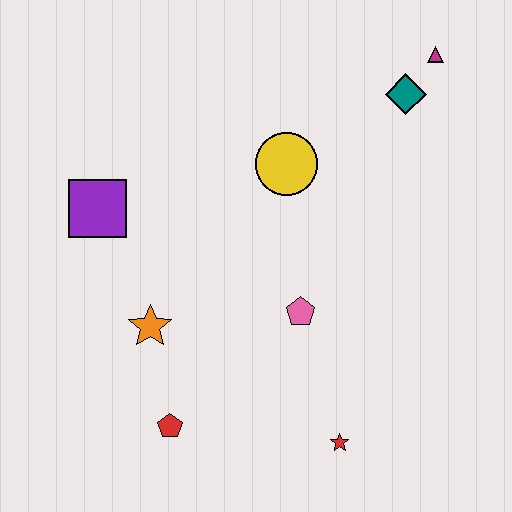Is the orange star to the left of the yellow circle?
Yes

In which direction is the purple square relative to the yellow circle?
The purple square is to the left of the yellow circle.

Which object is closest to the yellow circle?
The teal diamond is closest to the yellow circle.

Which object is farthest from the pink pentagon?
The magenta triangle is farthest from the pink pentagon.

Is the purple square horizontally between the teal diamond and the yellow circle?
No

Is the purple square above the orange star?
Yes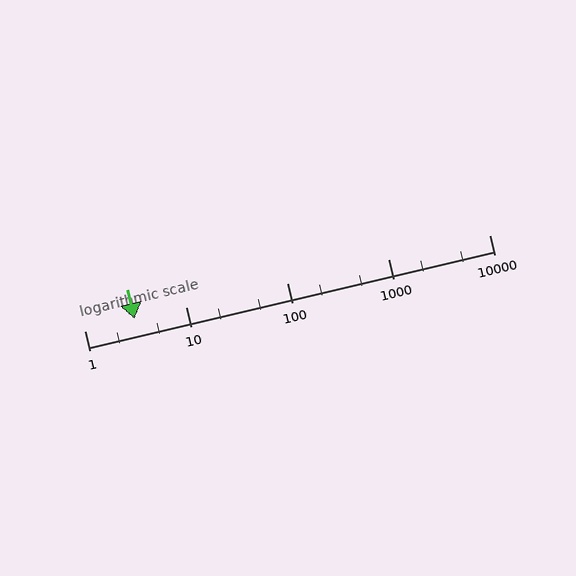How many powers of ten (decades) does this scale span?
The scale spans 4 decades, from 1 to 10000.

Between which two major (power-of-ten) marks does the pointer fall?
The pointer is between 1 and 10.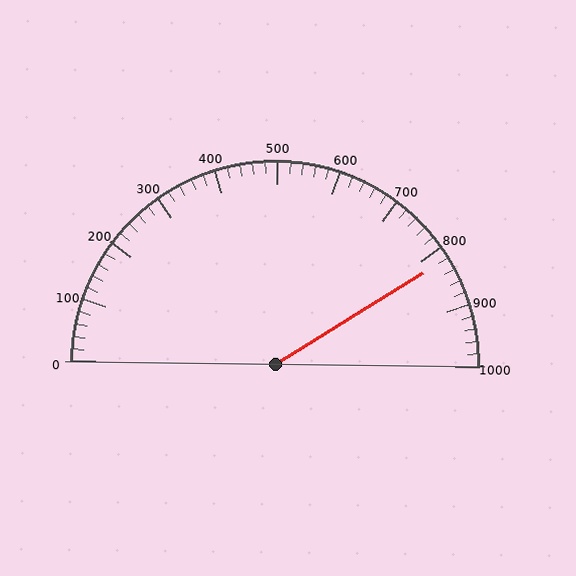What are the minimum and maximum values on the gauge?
The gauge ranges from 0 to 1000.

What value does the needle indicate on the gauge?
The needle indicates approximately 820.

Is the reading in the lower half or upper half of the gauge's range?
The reading is in the upper half of the range (0 to 1000).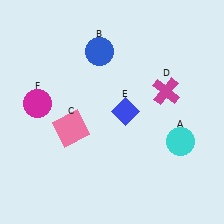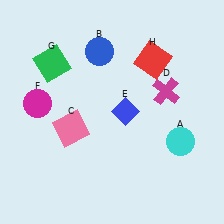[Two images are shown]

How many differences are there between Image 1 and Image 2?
There are 2 differences between the two images.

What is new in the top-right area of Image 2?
A red square (H) was added in the top-right area of Image 2.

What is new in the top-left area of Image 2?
A green square (G) was added in the top-left area of Image 2.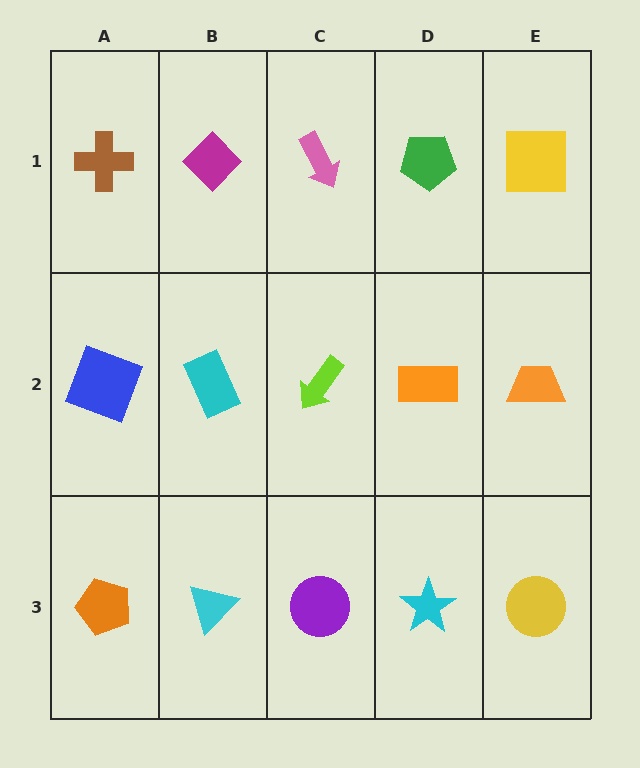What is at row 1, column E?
A yellow square.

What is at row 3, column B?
A cyan triangle.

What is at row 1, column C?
A pink arrow.